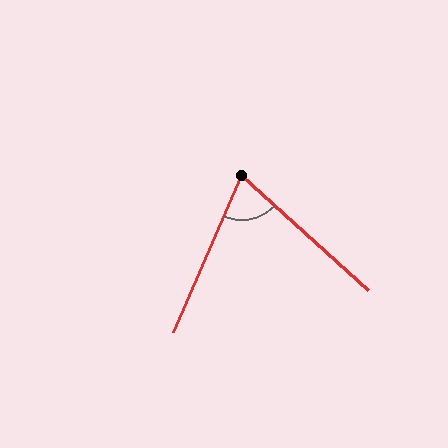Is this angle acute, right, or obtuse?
It is acute.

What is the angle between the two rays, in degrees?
Approximately 71 degrees.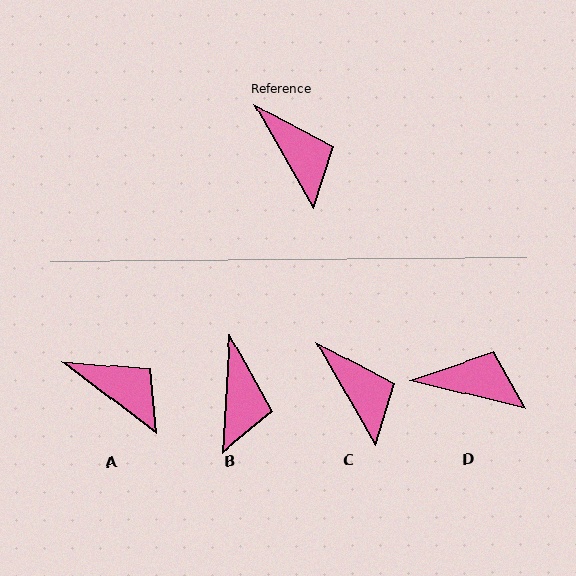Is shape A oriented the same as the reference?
No, it is off by about 23 degrees.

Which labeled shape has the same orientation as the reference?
C.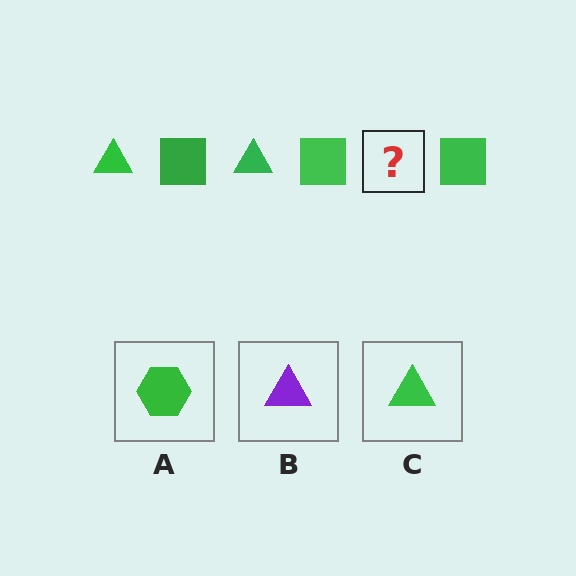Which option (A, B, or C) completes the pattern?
C.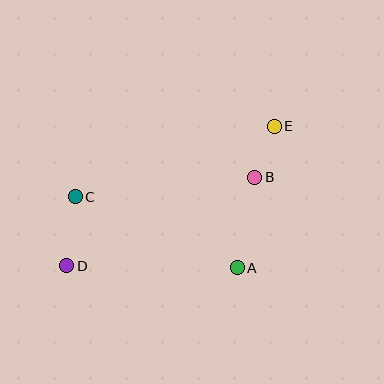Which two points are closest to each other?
Points B and E are closest to each other.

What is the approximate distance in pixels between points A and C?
The distance between A and C is approximately 177 pixels.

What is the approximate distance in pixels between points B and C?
The distance between B and C is approximately 181 pixels.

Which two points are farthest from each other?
Points D and E are farthest from each other.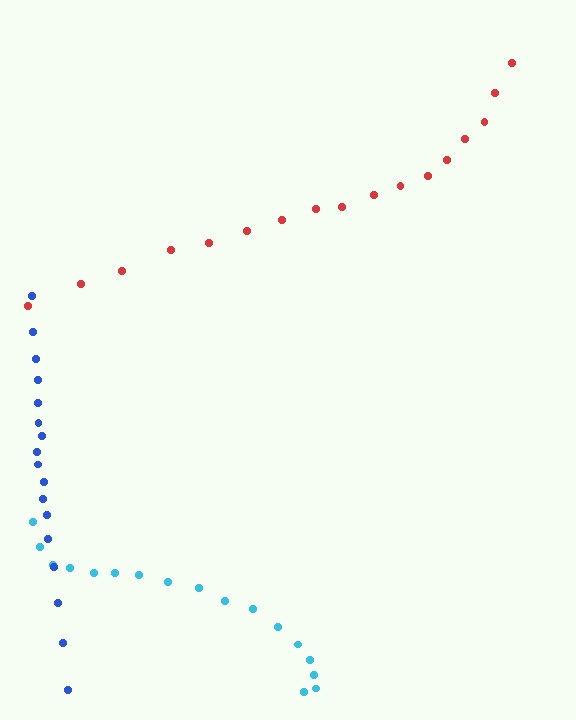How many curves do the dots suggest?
There are 3 distinct paths.